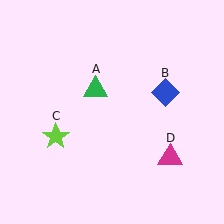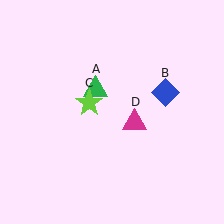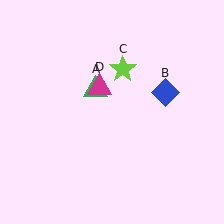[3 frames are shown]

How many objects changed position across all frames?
2 objects changed position: lime star (object C), magenta triangle (object D).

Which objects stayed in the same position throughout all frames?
Green triangle (object A) and blue diamond (object B) remained stationary.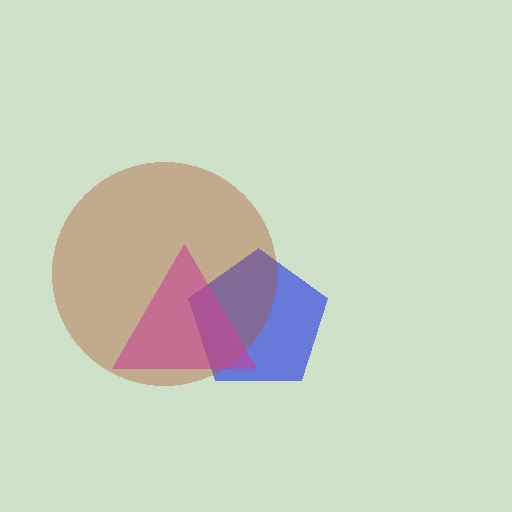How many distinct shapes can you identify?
There are 3 distinct shapes: a blue pentagon, a brown circle, a magenta triangle.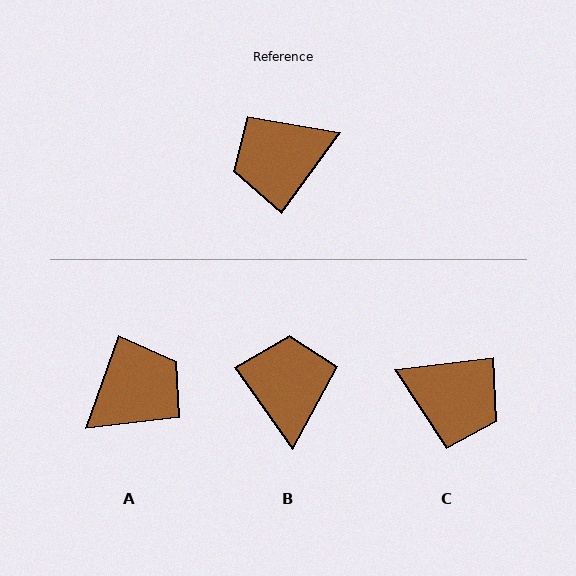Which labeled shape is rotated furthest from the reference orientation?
A, about 164 degrees away.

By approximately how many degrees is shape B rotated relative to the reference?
Approximately 109 degrees clockwise.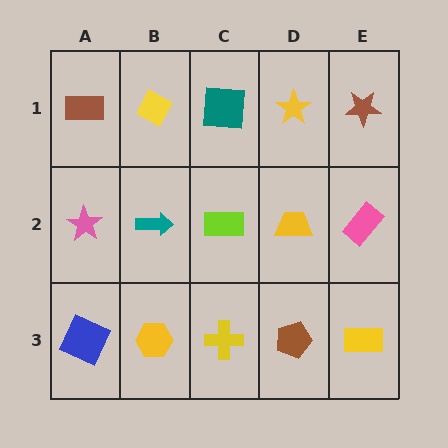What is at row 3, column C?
A yellow cross.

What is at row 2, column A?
A pink star.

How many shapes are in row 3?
5 shapes.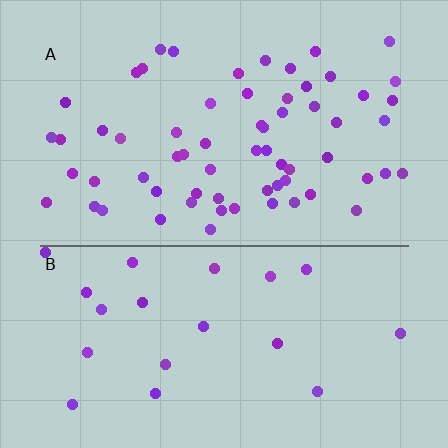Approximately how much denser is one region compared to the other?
Approximately 3.0× — region A over region B.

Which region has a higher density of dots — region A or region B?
A (the top).